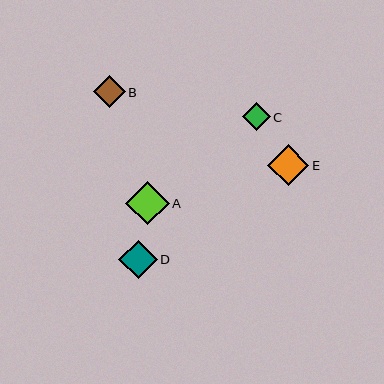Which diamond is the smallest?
Diamond C is the smallest with a size of approximately 28 pixels.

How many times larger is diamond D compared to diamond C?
Diamond D is approximately 1.4 times the size of diamond C.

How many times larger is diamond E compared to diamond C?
Diamond E is approximately 1.5 times the size of diamond C.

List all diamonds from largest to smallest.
From largest to smallest: A, E, D, B, C.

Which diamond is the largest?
Diamond A is the largest with a size of approximately 43 pixels.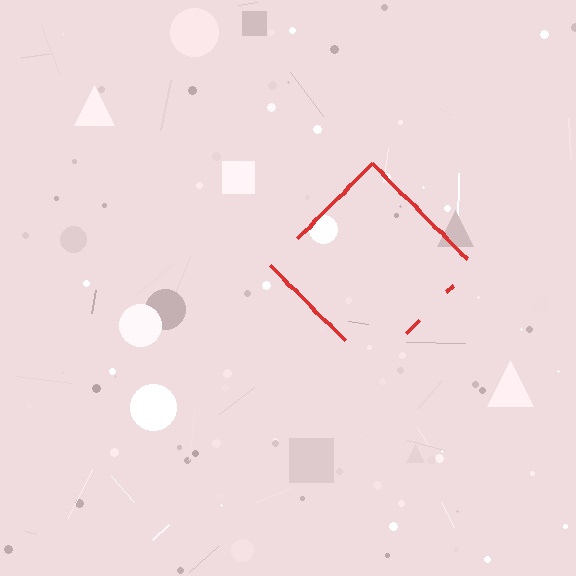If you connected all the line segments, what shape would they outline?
They would outline a diamond.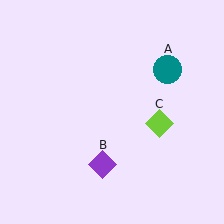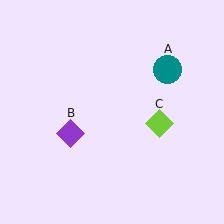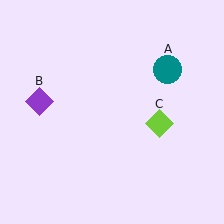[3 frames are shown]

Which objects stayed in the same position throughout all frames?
Teal circle (object A) and lime diamond (object C) remained stationary.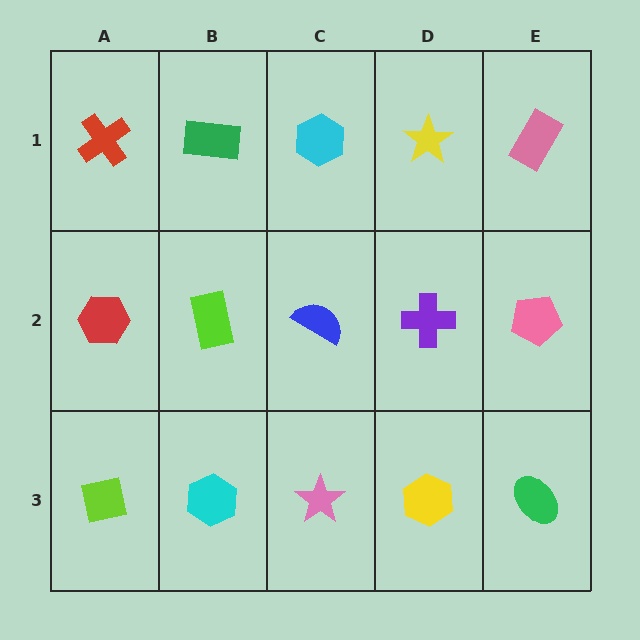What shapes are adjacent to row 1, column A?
A red hexagon (row 2, column A), a green rectangle (row 1, column B).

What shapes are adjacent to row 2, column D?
A yellow star (row 1, column D), a yellow hexagon (row 3, column D), a blue semicircle (row 2, column C), a pink pentagon (row 2, column E).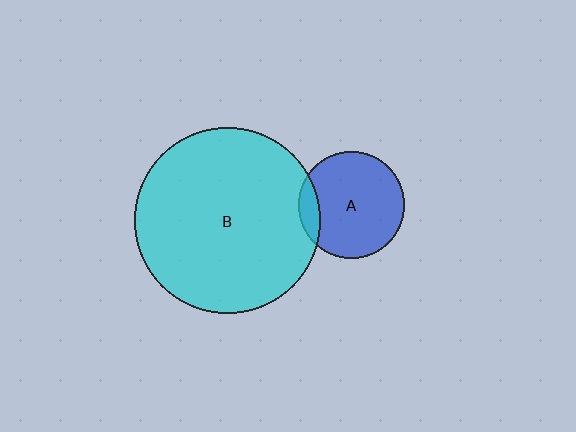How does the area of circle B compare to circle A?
Approximately 3.0 times.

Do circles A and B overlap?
Yes.